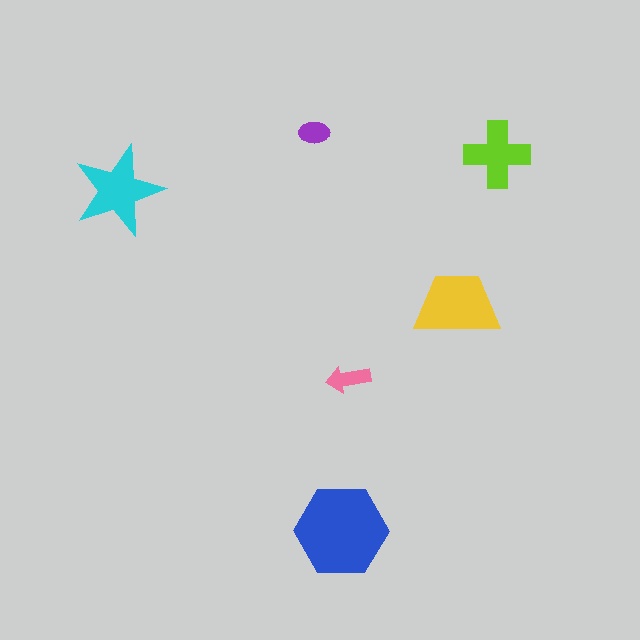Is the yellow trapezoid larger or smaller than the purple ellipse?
Larger.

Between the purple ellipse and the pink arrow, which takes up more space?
The pink arrow.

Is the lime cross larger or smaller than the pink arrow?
Larger.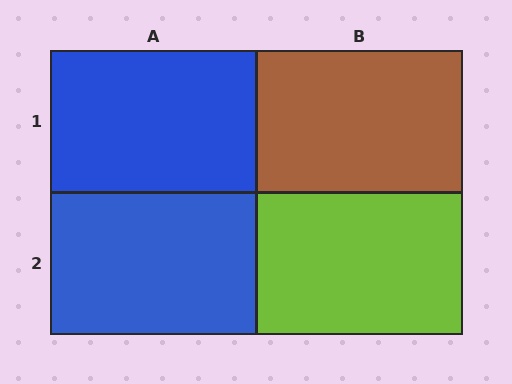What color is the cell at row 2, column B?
Lime.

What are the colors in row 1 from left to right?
Blue, brown.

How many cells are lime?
1 cell is lime.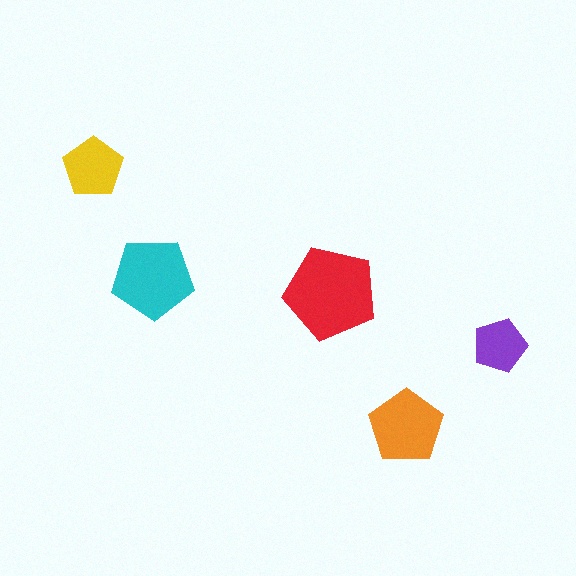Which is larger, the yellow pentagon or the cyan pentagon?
The cyan one.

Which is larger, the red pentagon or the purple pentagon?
The red one.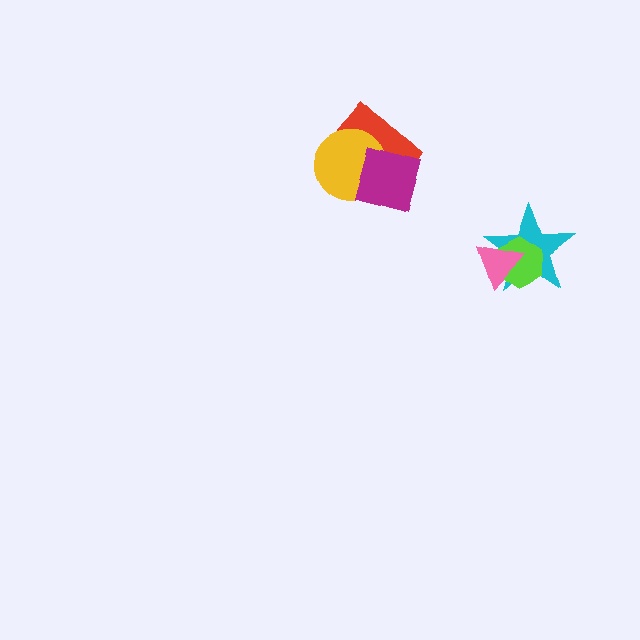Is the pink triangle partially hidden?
No, no other shape covers it.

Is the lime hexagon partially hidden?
Yes, it is partially covered by another shape.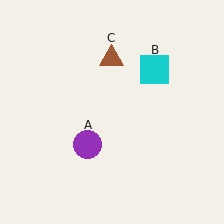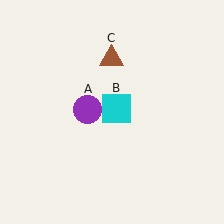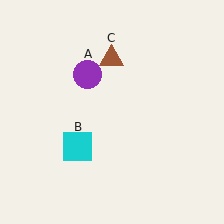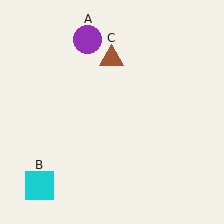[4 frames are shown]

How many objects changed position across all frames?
2 objects changed position: purple circle (object A), cyan square (object B).